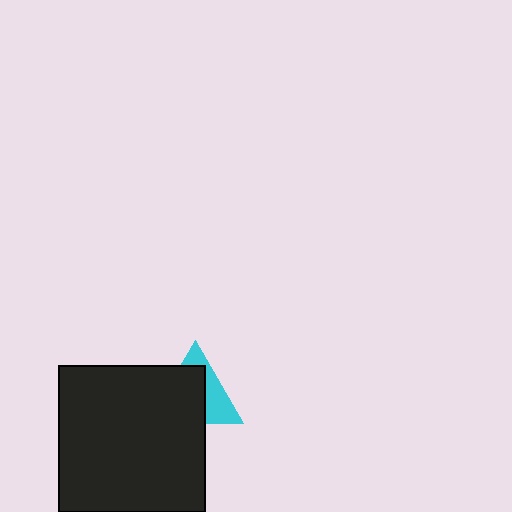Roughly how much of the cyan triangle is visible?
A small part of it is visible (roughly 40%).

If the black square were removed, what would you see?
You would see the complete cyan triangle.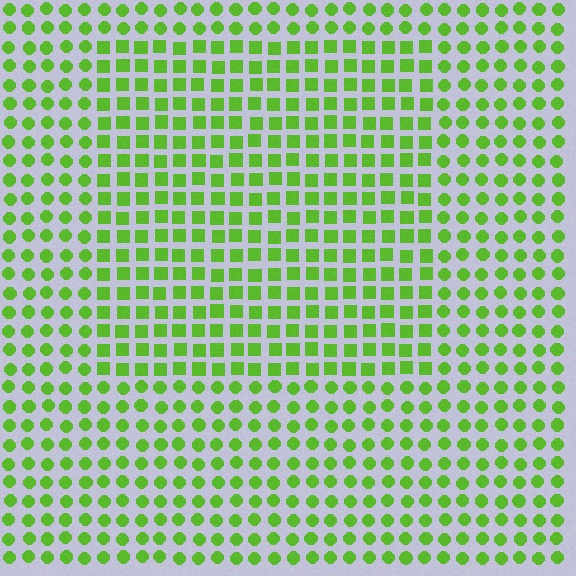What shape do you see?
I see a rectangle.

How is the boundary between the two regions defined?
The boundary is defined by a change in element shape: squares inside vs. circles outside. All elements share the same color and spacing.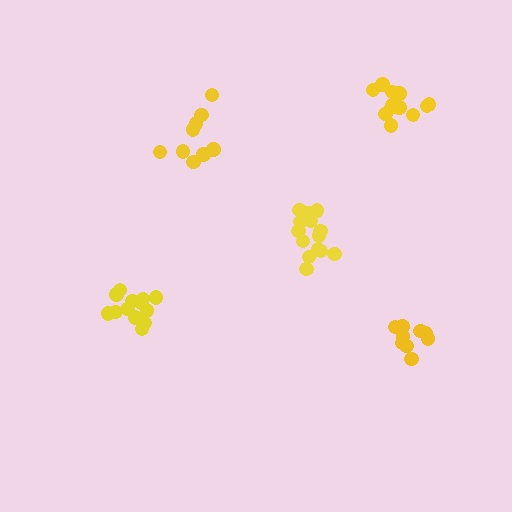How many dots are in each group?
Group 1: 9 dots, Group 2: 14 dots, Group 3: 13 dots, Group 4: 13 dots, Group 5: 9 dots (58 total).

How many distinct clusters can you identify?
There are 5 distinct clusters.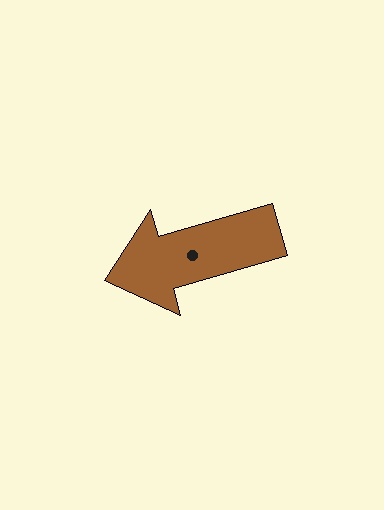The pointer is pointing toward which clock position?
Roughly 8 o'clock.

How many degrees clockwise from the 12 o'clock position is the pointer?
Approximately 254 degrees.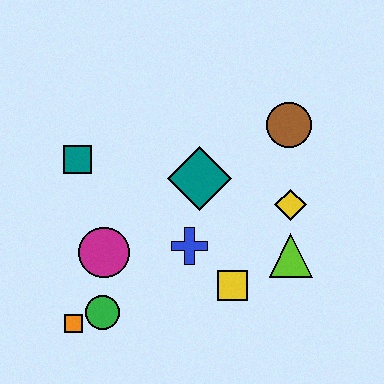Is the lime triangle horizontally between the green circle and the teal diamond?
No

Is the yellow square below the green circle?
No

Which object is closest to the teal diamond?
The blue cross is closest to the teal diamond.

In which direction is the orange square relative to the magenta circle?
The orange square is below the magenta circle.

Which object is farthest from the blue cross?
The brown circle is farthest from the blue cross.